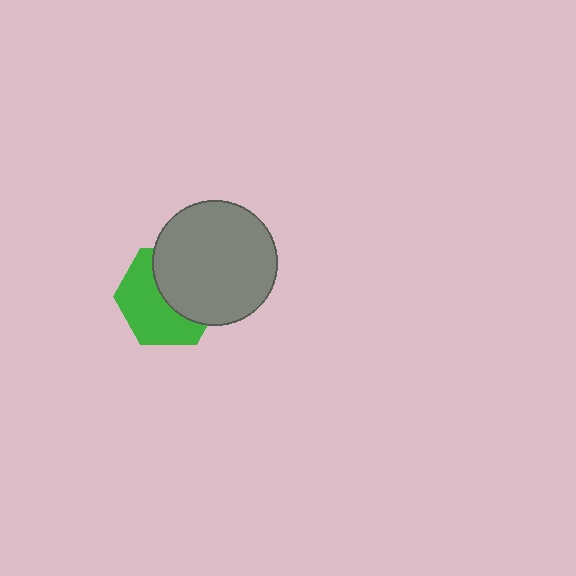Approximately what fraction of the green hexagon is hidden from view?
Roughly 47% of the green hexagon is hidden behind the gray circle.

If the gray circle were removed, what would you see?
You would see the complete green hexagon.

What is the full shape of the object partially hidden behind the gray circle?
The partially hidden object is a green hexagon.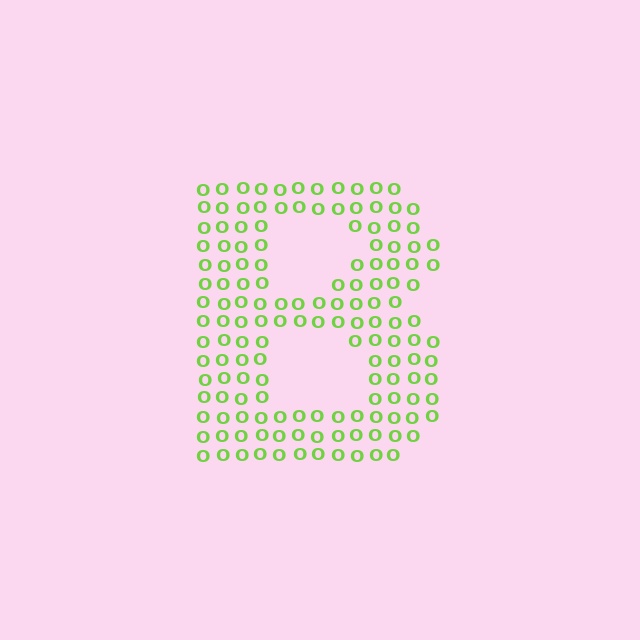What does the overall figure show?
The overall figure shows the letter B.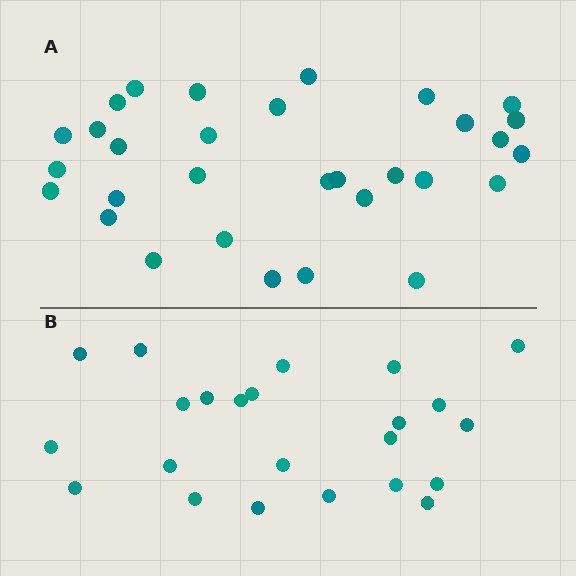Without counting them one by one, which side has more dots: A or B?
Region A (the top region) has more dots.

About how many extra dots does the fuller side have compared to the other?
Region A has roughly 8 or so more dots than region B.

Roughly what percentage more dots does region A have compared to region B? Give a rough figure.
About 35% more.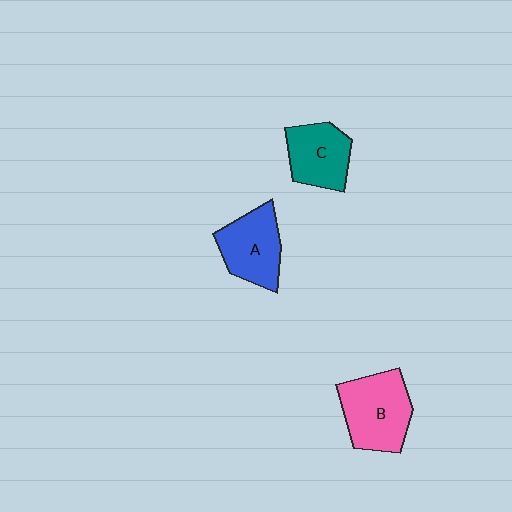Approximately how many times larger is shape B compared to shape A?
Approximately 1.2 times.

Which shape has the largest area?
Shape B (pink).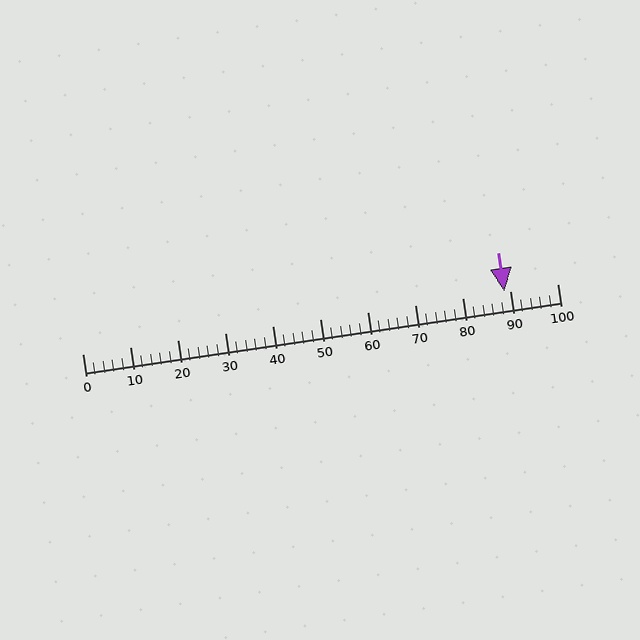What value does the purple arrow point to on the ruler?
The purple arrow points to approximately 89.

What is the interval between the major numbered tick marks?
The major tick marks are spaced 10 units apart.